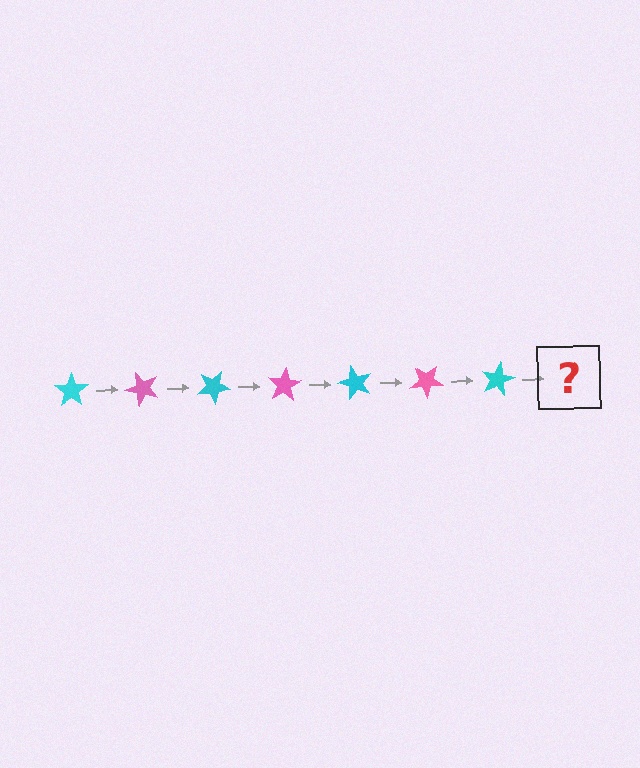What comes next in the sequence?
The next element should be a pink star, rotated 350 degrees from the start.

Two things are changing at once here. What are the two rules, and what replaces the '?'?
The two rules are that it rotates 50 degrees each step and the color cycles through cyan and pink. The '?' should be a pink star, rotated 350 degrees from the start.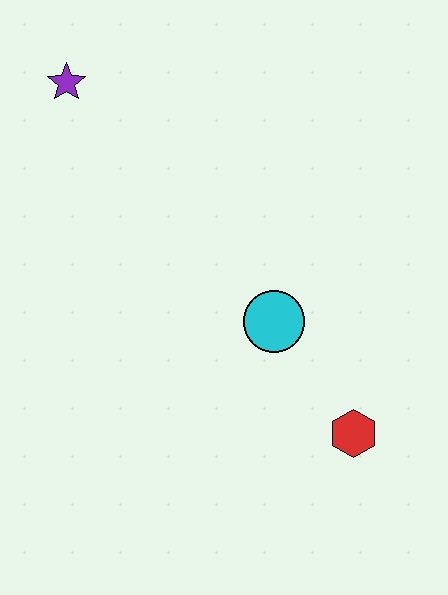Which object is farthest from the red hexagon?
The purple star is farthest from the red hexagon.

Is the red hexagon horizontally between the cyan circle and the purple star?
No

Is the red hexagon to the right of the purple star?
Yes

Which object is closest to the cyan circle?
The red hexagon is closest to the cyan circle.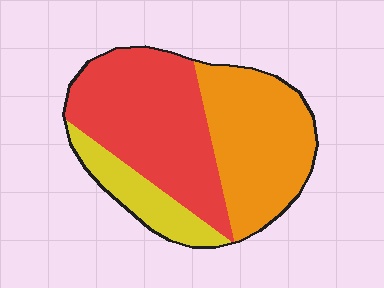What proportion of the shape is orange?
Orange takes up between a third and a half of the shape.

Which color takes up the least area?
Yellow, at roughly 15%.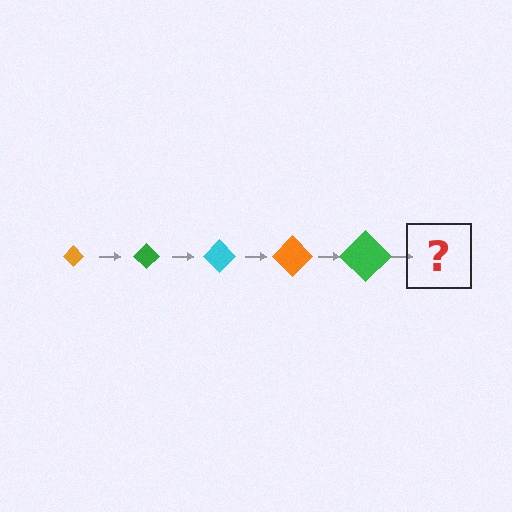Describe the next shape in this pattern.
It should be a cyan diamond, larger than the previous one.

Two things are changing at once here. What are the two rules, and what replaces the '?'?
The two rules are that the diamond grows larger each step and the color cycles through orange, green, and cyan. The '?' should be a cyan diamond, larger than the previous one.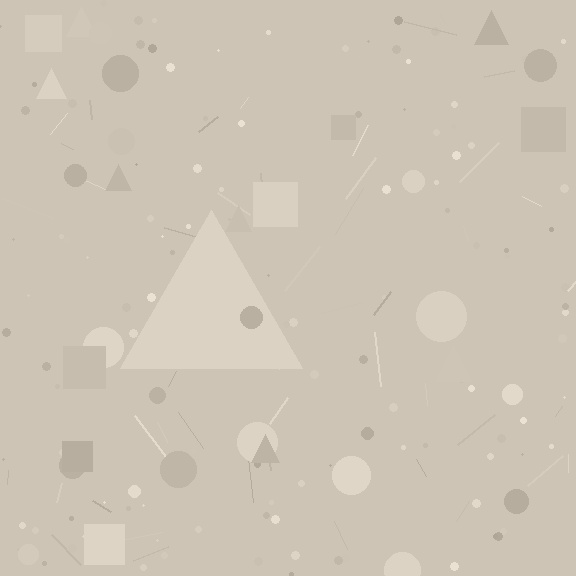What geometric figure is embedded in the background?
A triangle is embedded in the background.